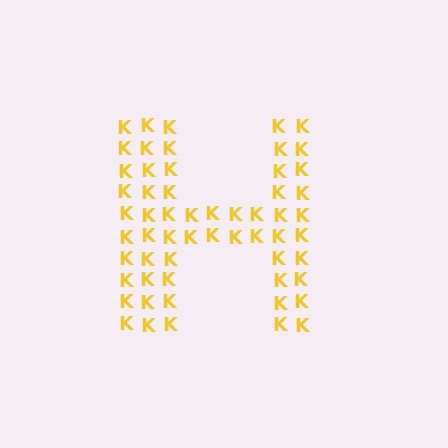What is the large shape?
The large shape is the letter H.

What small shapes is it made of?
It is made of small letter K's.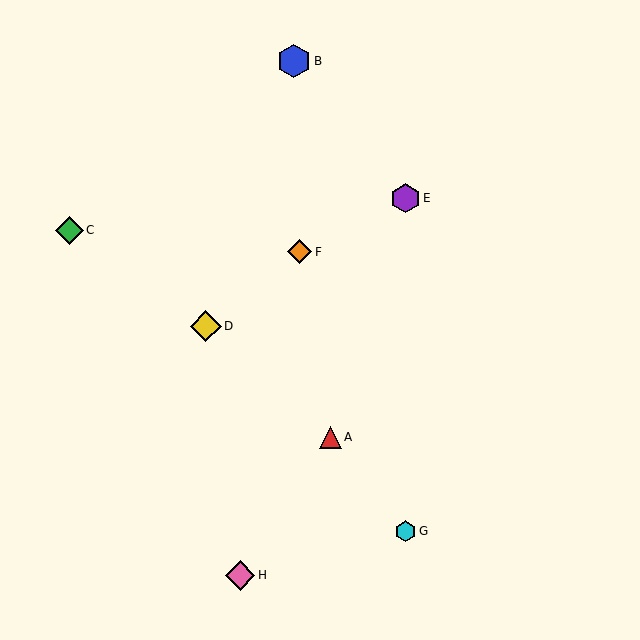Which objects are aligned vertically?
Objects E, G are aligned vertically.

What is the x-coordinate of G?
Object G is at x≈406.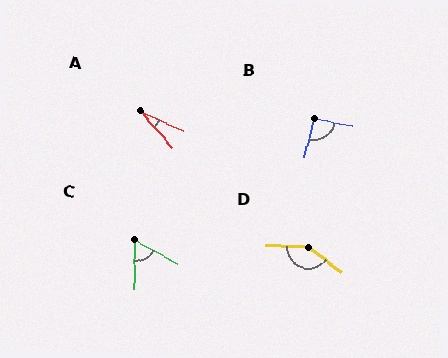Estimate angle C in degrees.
Approximately 62 degrees.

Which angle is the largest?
D, at approximately 146 degrees.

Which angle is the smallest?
A, at approximately 25 degrees.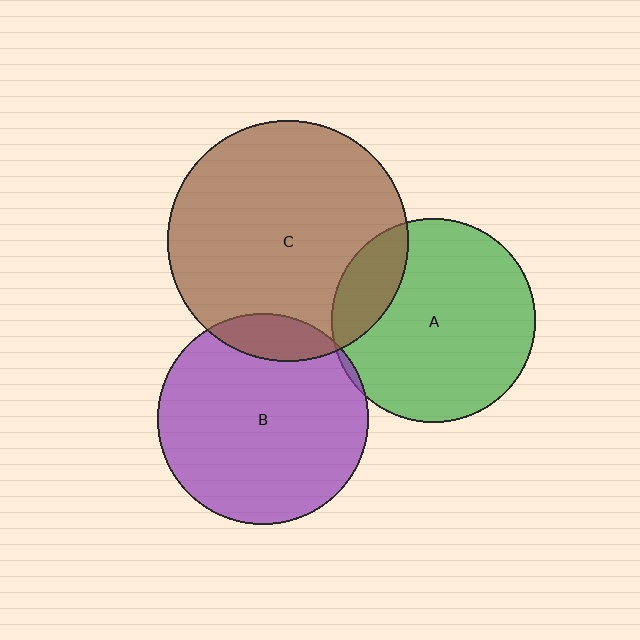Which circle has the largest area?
Circle C (brown).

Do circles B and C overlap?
Yes.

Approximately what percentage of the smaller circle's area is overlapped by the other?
Approximately 10%.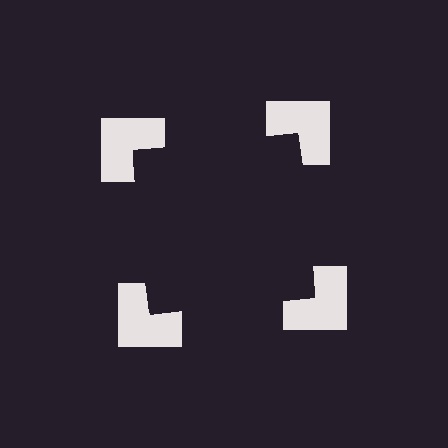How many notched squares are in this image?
There are 4 — one at each vertex of the illusory square.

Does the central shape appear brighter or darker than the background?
It typically appears slightly darker than the background, even though no actual brightness change is drawn.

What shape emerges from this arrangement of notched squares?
An illusory square — its edges are inferred from the aligned wedge cuts in the notched squares, not physically drawn.